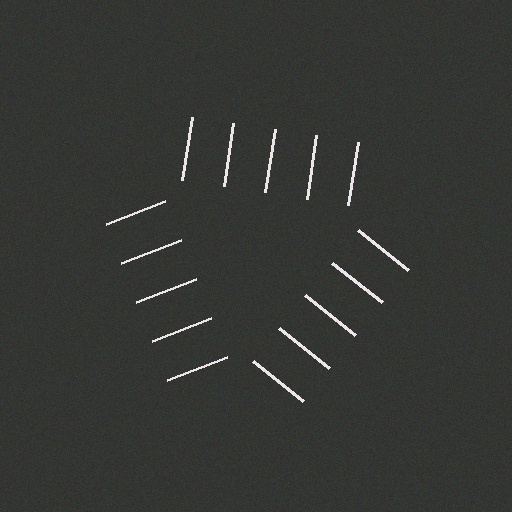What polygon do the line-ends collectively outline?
An illusory triangle — the line segments terminate on its edges but no continuous stroke is drawn.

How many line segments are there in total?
15 — 5 along each of the 3 edges.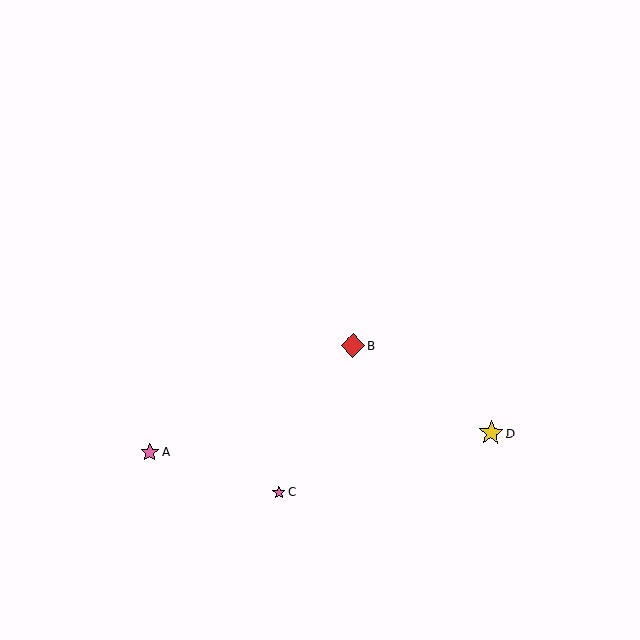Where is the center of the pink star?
The center of the pink star is at (150, 452).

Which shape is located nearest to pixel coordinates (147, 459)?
The pink star (labeled A) at (150, 452) is nearest to that location.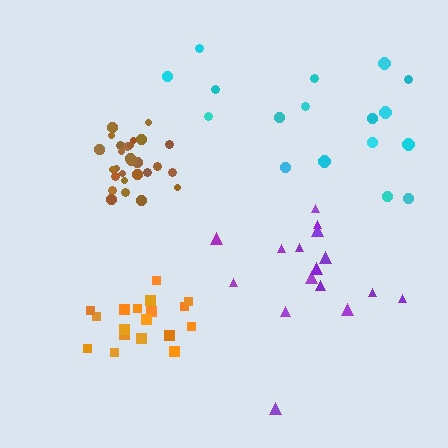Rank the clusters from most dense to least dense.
brown, orange, purple, cyan.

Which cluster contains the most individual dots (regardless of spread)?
Brown (30).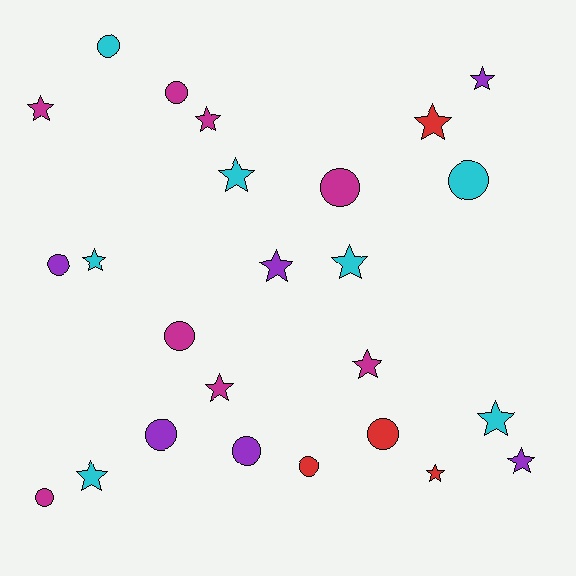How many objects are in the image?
There are 25 objects.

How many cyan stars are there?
There are 5 cyan stars.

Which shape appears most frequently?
Star, with 14 objects.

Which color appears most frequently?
Magenta, with 8 objects.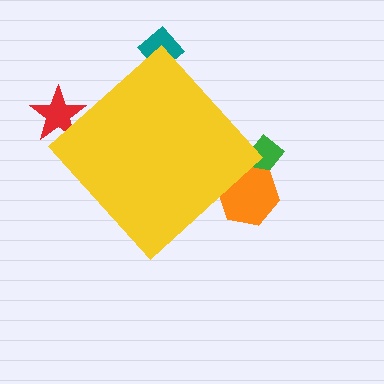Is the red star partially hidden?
Yes, the red star is partially hidden behind the yellow diamond.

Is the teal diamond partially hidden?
Yes, the teal diamond is partially hidden behind the yellow diamond.